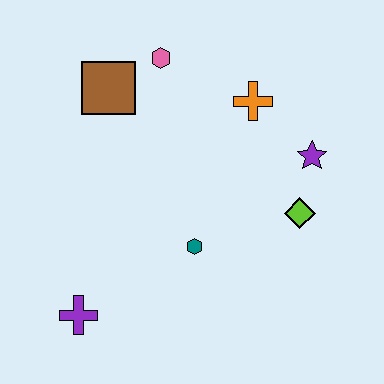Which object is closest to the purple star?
The lime diamond is closest to the purple star.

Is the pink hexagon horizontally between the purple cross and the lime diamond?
Yes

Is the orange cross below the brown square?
Yes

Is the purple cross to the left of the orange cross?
Yes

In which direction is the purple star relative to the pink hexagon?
The purple star is to the right of the pink hexagon.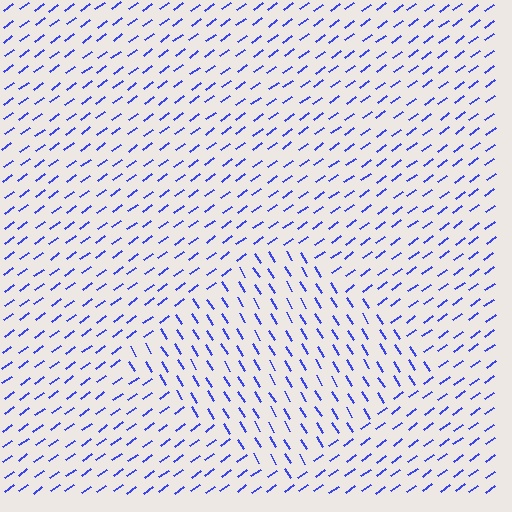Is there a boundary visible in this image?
Yes, there is a texture boundary formed by a change in line orientation.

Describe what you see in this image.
The image is filled with small blue line segments. A diamond region in the image has lines oriented differently from the surrounding lines, creating a visible texture boundary.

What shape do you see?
I see a diamond.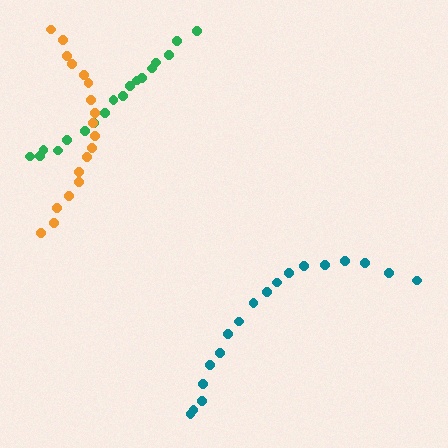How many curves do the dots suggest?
There are 3 distinct paths.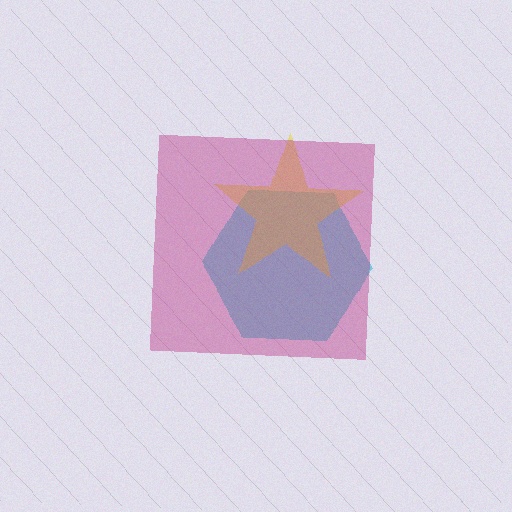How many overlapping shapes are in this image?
There are 3 overlapping shapes in the image.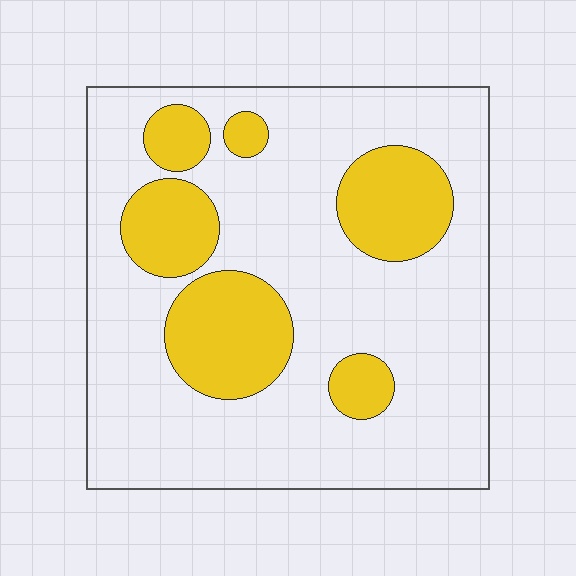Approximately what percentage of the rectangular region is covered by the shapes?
Approximately 25%.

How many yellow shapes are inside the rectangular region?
6.